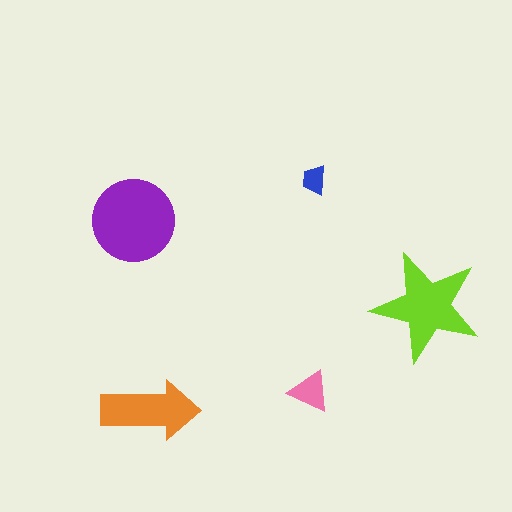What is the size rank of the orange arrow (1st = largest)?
3rd.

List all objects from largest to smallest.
The purple circle, the lime star, the orange arrow, the pink triangle, the blue trapezoid.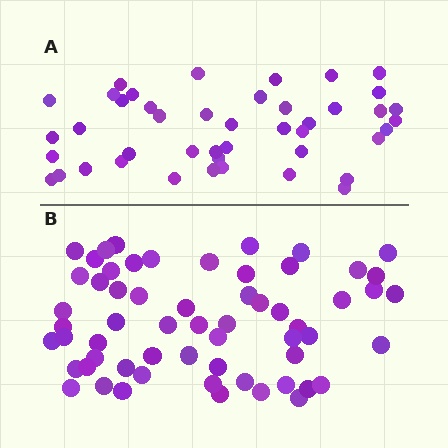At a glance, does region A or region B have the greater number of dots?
Region B (the bottom region) has more dots.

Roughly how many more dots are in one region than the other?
Region B has approximately 15 more dots than region A.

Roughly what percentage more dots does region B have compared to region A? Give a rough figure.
About 35% more.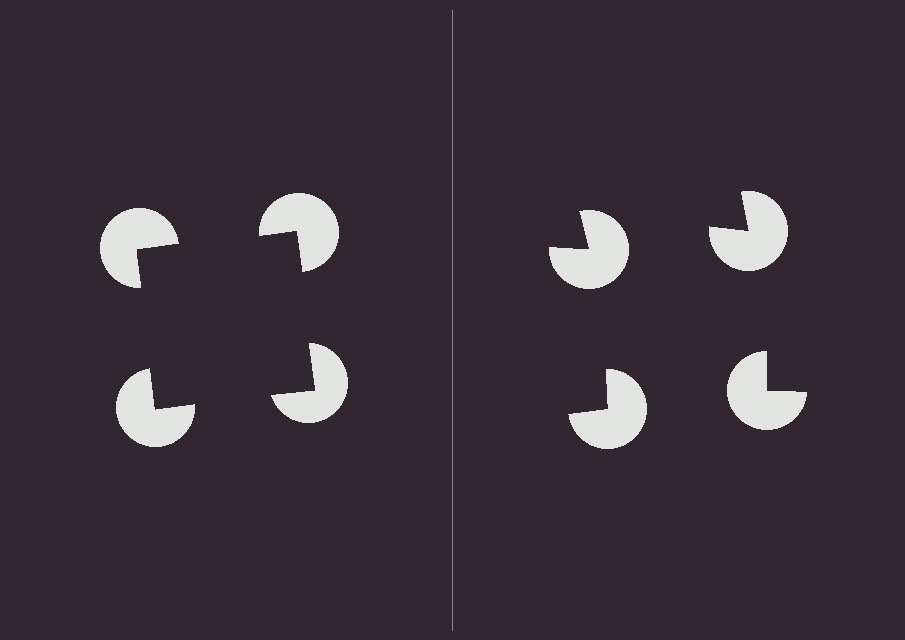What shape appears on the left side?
An illusory square.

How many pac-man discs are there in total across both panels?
8 — 4 on each side.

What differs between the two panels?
The pac-man discs are positioned identically on both sides; only the wedge orientations differ. On the left they align to a square; on the right they are misaligned.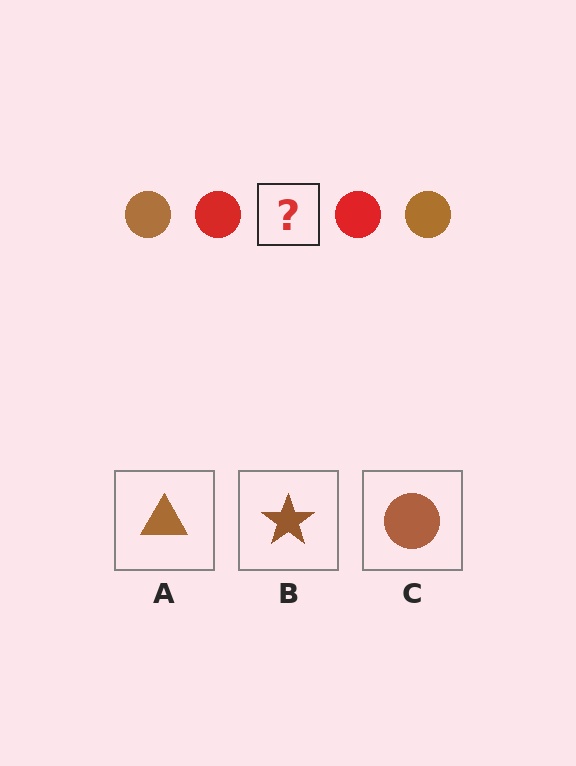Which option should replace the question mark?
Option C.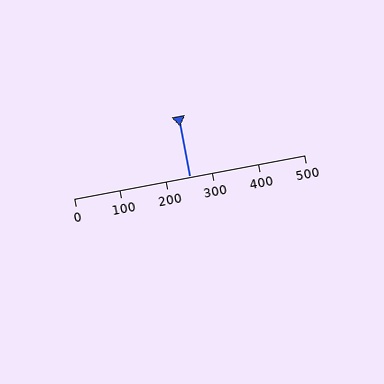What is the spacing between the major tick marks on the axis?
The major ticks are spaced 100 apart.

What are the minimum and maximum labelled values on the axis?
The axis runs from 0 to 500.